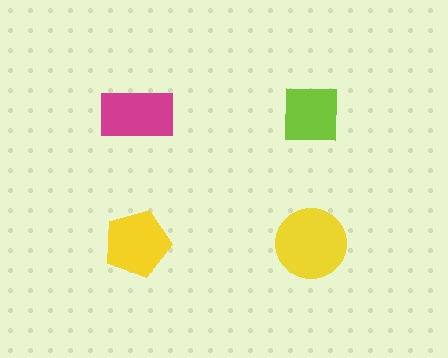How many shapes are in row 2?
2 shapes.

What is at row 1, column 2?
A lime square.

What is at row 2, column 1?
A yellow pentagon.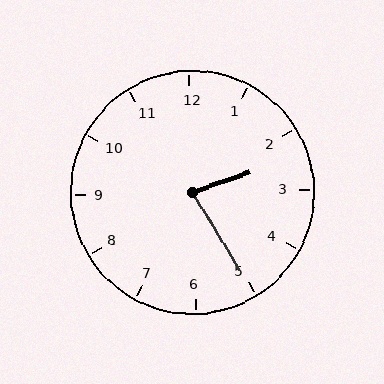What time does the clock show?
2:25.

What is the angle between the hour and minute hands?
Approximately 78 degrees.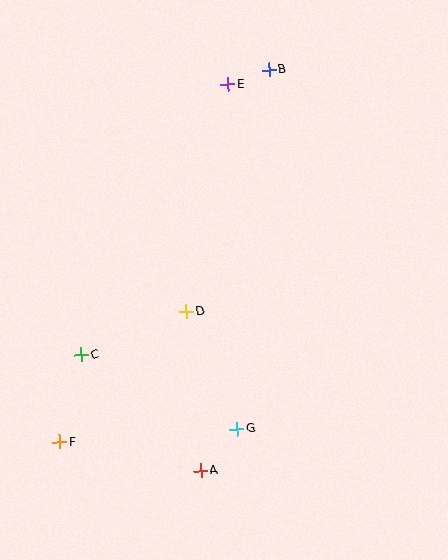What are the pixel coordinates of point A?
Point A is at (201, 471).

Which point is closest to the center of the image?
Point D at (186, 312) is closest to the center.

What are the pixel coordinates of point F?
Point F is at (60, 442).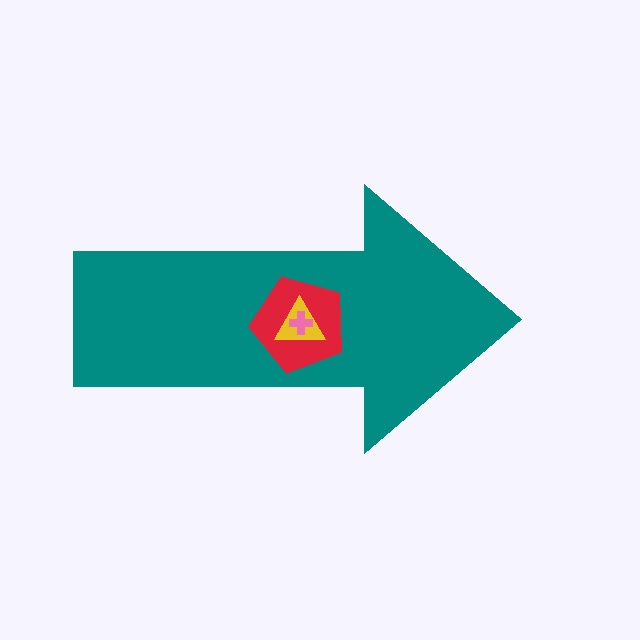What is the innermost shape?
The pink cross.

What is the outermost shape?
The teal arrow.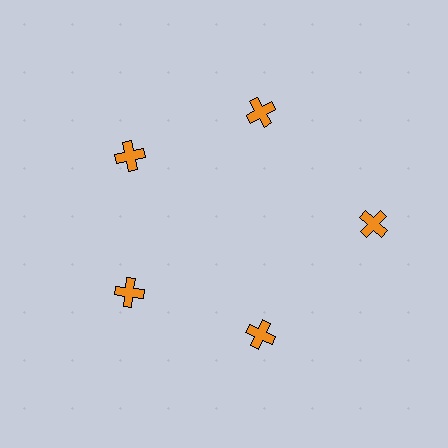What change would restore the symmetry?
The symmetry would be restored by moving it inward, back onto the ring so that all 5 crosses sit at equal angles and equal distance from the center.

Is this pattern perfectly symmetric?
No. The 5 orange crosses are arranged in a ring, but one element near the 3 o'clock position is pushed outward from the center, breaking the 5-fold rotational symmetry.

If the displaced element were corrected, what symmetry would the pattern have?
It would have 5-fold rotational symmetry — the pattern would map onto itself every 72 degrees.